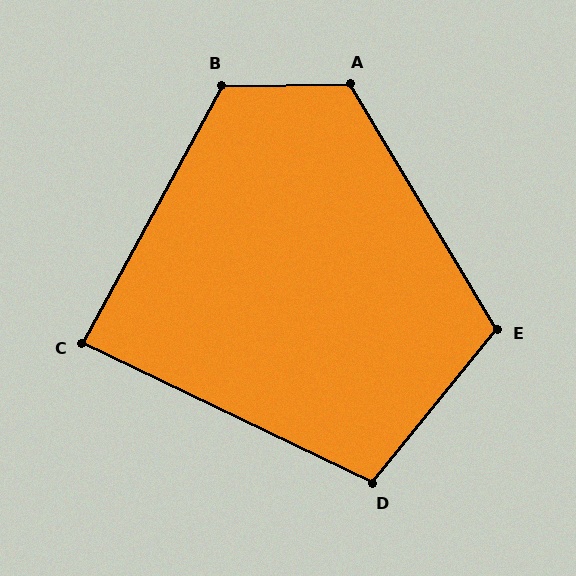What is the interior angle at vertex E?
Approximately 110 degrees (obtuse).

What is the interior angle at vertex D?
Approximately 103 degrees (obtuse).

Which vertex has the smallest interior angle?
C, at approximately 87 degrees.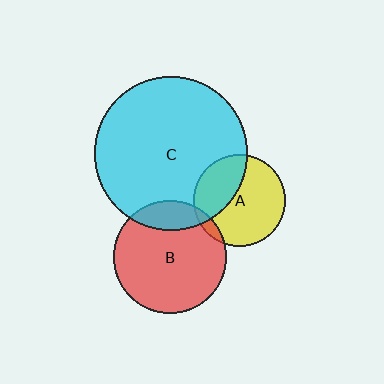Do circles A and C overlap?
Yes.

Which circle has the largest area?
Circle C (cyan).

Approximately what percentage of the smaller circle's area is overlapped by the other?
Approximately 35%.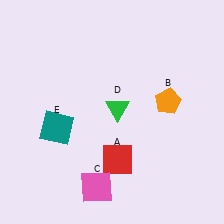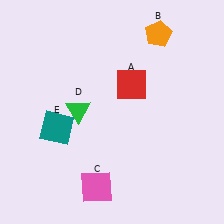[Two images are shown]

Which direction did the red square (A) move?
The red square (A) moved up.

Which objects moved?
The objects that moved are: the red square (A), the orange pentagon (B), the green triangle (D).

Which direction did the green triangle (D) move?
The green triangle (D) moved left.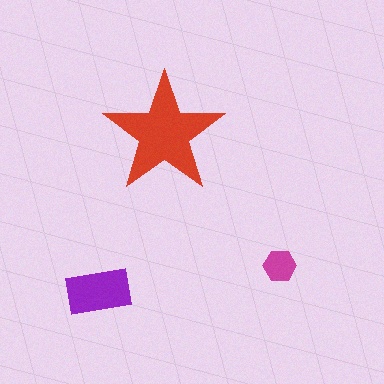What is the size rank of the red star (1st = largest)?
1st.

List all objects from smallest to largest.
The magenta hexagon, the purple rectangle, the red star.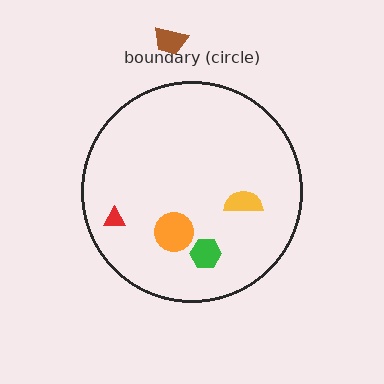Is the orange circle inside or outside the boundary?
Inside.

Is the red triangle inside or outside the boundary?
Inside.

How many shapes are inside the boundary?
4 inside, 1 outside.